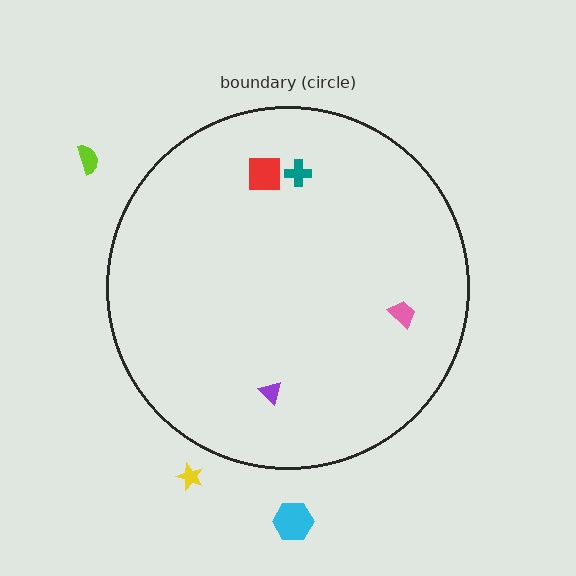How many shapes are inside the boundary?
4 inside, 3 outside.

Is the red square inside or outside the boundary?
Inside.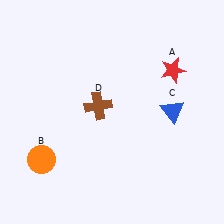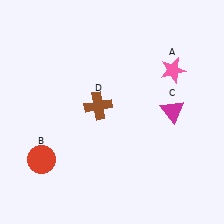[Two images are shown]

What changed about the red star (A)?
In Image 1, A is red. In Image 2, it changed to pink.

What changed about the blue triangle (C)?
In Image 1, C is blue. In Image 2, it changed to magenta.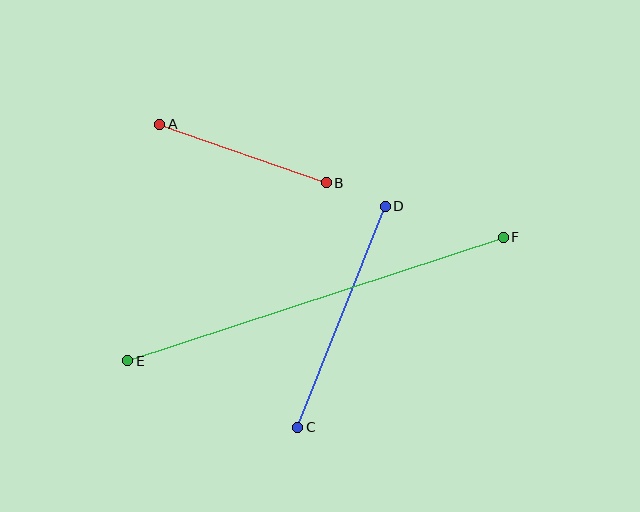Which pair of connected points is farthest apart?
Points E and F are farthest apart.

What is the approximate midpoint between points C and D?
The midpoint is at approximately (341, 317) pixels.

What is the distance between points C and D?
The distance is approximately 237 pixels.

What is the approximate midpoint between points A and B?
The midpoint is at approximately (243, 154) pixels.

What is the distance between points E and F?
The distance is approximately 395 pixels.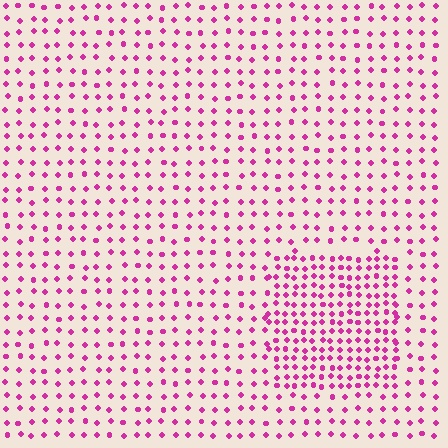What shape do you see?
I see a rectangle.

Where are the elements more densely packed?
The elements are more densely packed inside the rectangle boundary.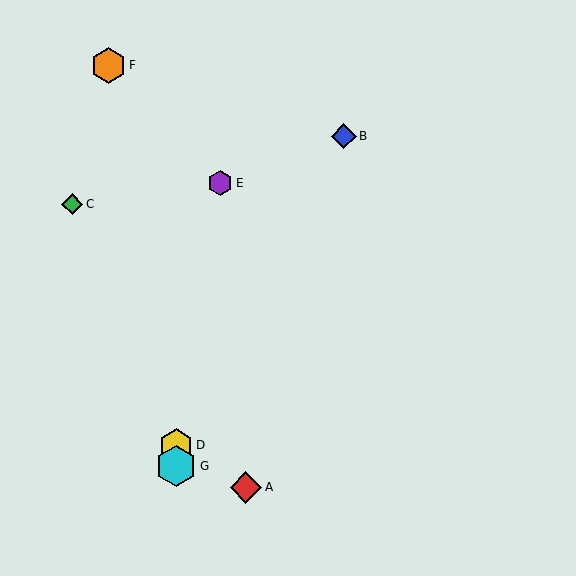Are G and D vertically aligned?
Yes, both are at x≈176.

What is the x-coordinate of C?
Object C is at x≈72.